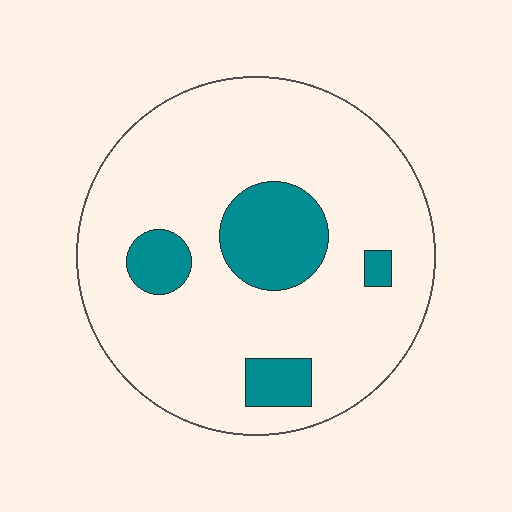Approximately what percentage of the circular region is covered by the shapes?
Approximately 15%.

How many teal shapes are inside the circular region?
4.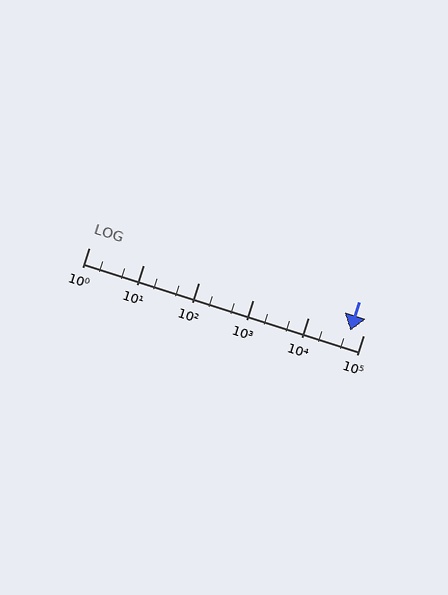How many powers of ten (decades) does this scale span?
The scale spans 5 decades, from 1 to 100000.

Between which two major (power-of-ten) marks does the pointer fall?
The pointer is between 10000 and 100000.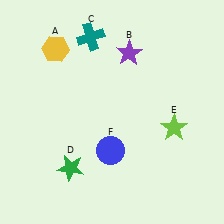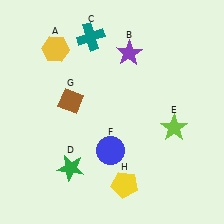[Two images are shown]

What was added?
A brown diamond (G), a yellow pentagon (H) were added in Image 2.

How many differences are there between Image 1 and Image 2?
There are 2 differences between the two images.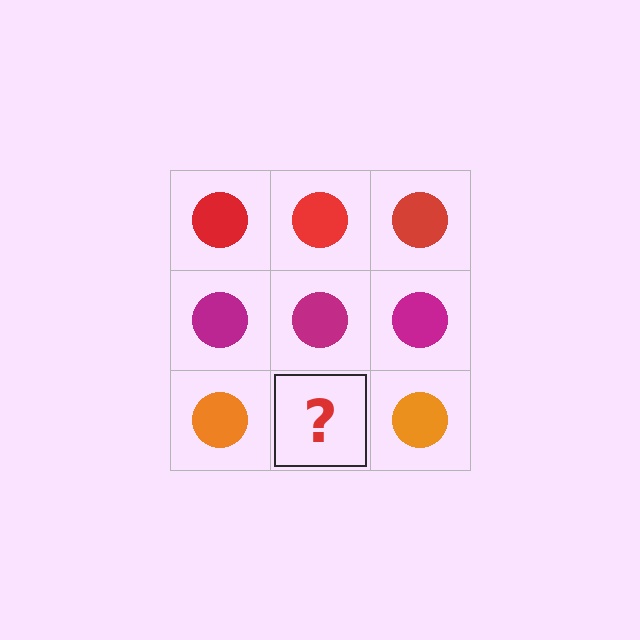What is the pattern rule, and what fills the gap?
The rule is that each row has a consistent color. The gap should be filled with an orange circle.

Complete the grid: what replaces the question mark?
The question mark should be replaced with an orange circle.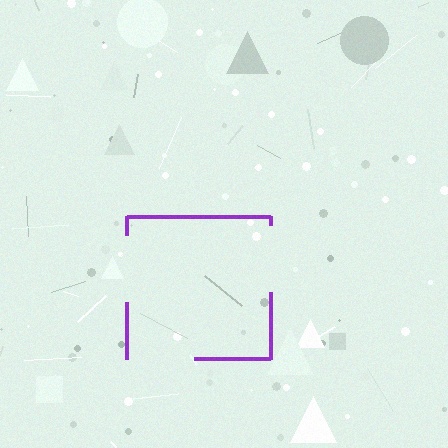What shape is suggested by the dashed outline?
The dashed outline suggests a square.